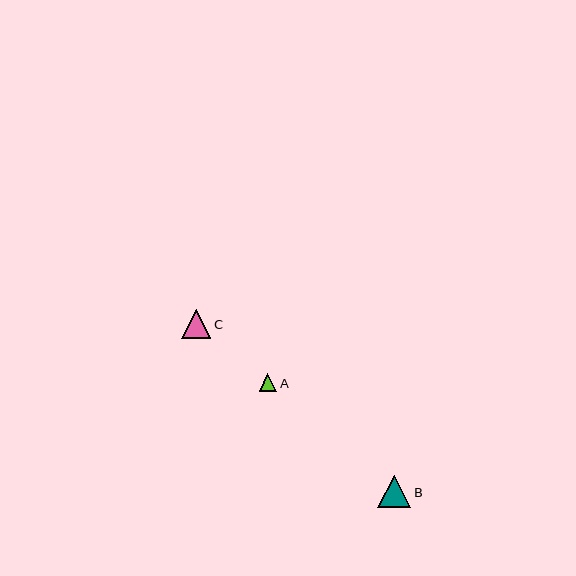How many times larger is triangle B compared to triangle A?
Triangle B is approximately 1.9 times the size of triangle A.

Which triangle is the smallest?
Triangle A is the smallest with a size of approximately 18 pixels.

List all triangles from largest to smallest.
From largest to smallest: B, C, A.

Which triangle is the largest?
Triangle B is the largest with a size of approximately 33 pixels.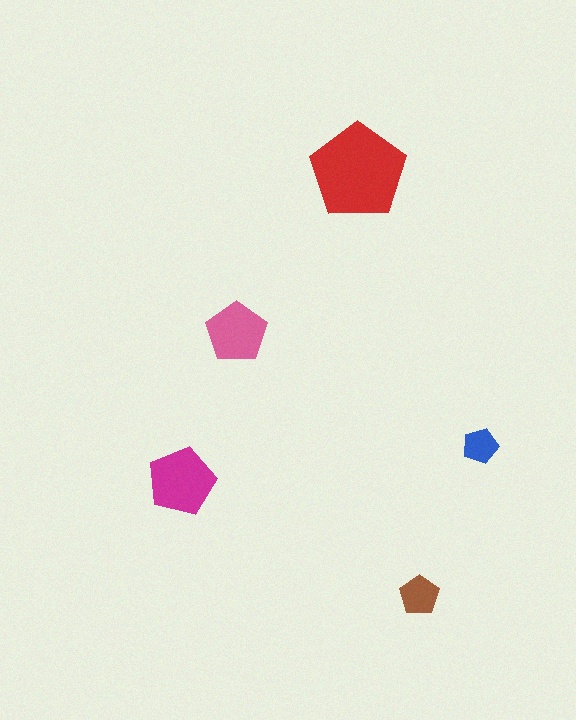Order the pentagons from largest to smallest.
the red one, the magenta one, the pink one, the brown one, the blue one.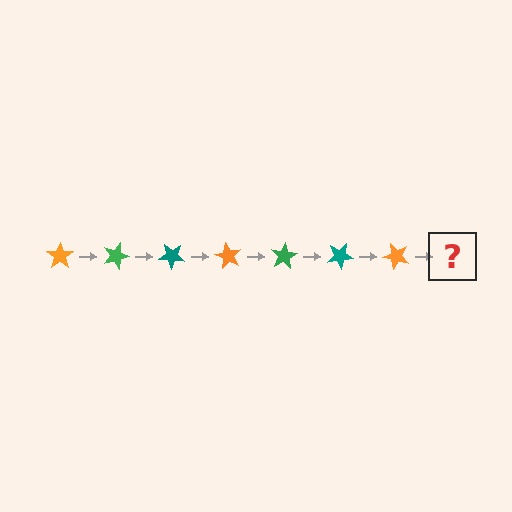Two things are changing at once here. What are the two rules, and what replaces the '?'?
The two rules are that it rotates 20 degrees each step and the color cycles through orange, green, and teal. The '?' should be a green star, rotated 140 degrees from the start.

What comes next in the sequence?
The next element should be a green star, rotated 140 degrees from the start.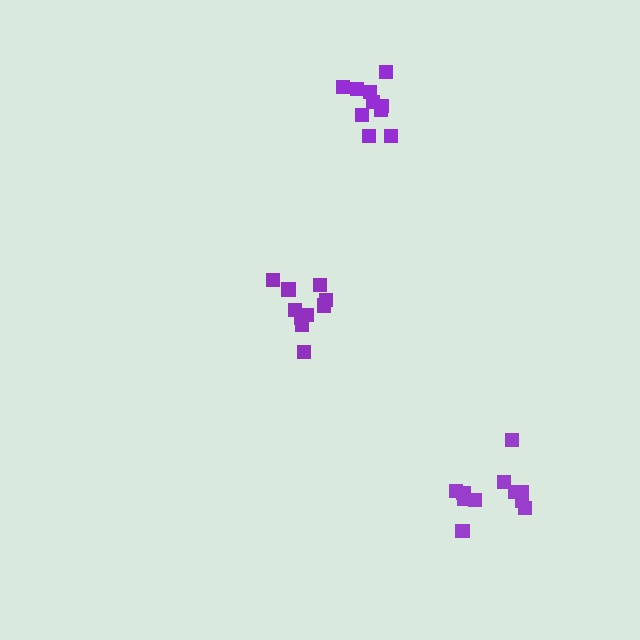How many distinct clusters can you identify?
There are 3 distinct clusters.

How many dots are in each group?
Group 1: 11 dots, Group 2: 10 dots, Group 3: 10 dots (31 total).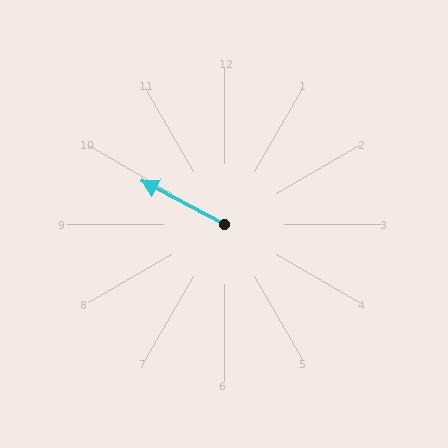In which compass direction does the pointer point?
Northwest.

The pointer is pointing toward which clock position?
Roughly 10 o'clock.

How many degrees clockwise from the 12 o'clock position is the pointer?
Approximately 298 degrees.